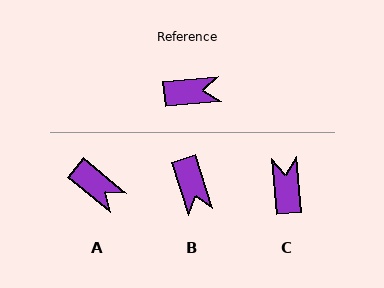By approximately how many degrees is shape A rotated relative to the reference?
Approximately 45 degrees clockwise.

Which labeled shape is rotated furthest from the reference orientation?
C, about 90 degrees away.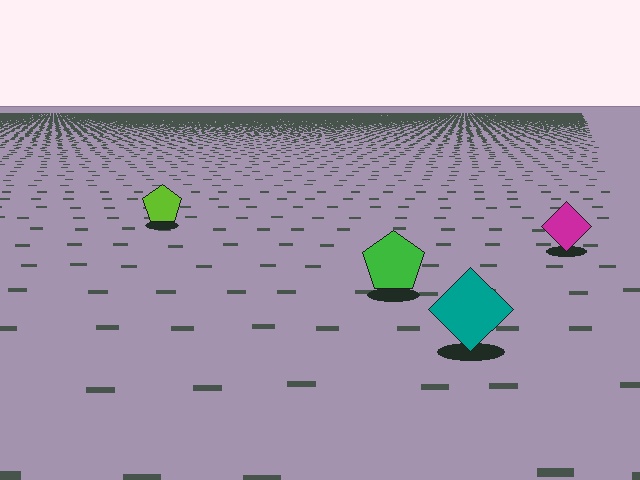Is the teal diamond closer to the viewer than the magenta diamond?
Yes. The teal diamond is closer — you can tell from the texture gradient: the ground texture is coarser near it.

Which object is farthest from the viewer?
The lime pentagon is farthest from the viewer. It appears smaller and the ground texture around it is denser.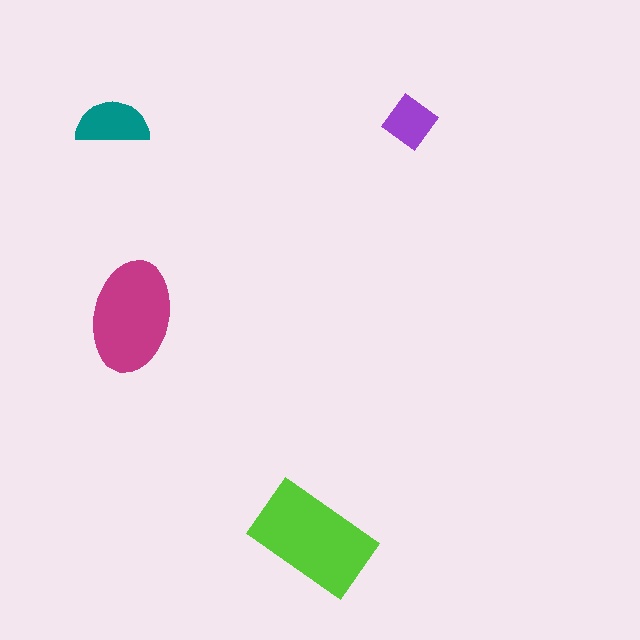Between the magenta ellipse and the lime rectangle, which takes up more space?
The lime rectangle.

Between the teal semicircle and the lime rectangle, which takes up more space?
The lime rectangle.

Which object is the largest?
The lime rectangle.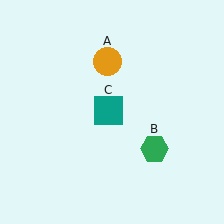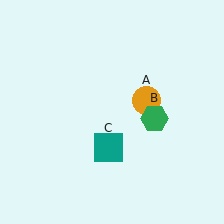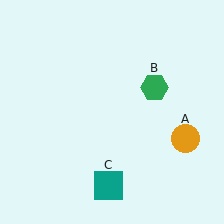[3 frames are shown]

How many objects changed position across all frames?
3 objects changed position: orange circle (object A), green hexagon (object B), teal square (object C).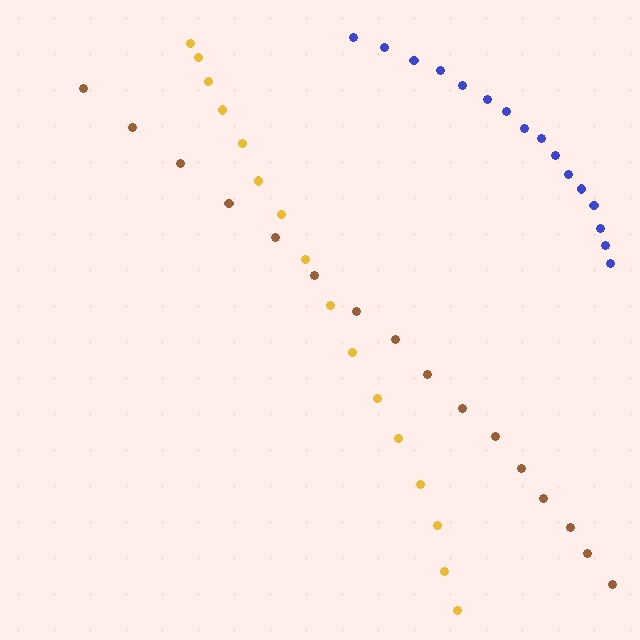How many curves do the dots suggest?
There are 3 distinct paths.